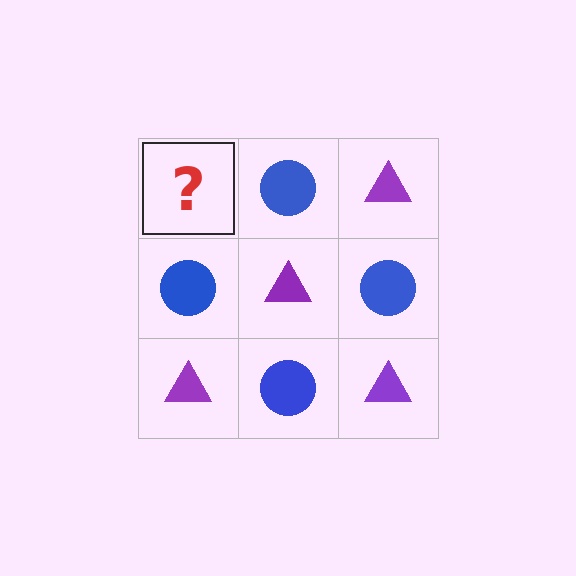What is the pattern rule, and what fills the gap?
The rule is that it alternates purple triangle and blue circle in a checkerboard pattern. The gap should be filled with a purple triangle.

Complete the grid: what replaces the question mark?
The question mark should be replaced with a purple triangle.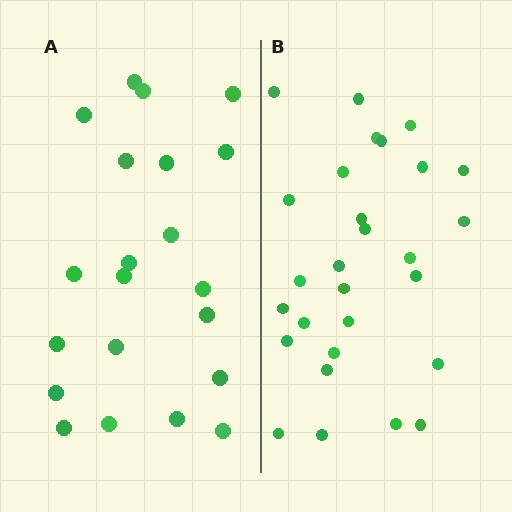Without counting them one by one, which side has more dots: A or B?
Region B (the right region) has more dots.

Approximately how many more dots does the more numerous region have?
Region B has roughly 8 or so more dots than region A.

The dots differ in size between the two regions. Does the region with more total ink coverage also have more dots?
No. Region A has more total ink coverage because its dots are larger, but region B actually contains more individual dots. Total area can be misleading — the number of items is what matters here.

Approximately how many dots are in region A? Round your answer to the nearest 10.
About 20 dots. (The exact count is 21, which rounds to 20.)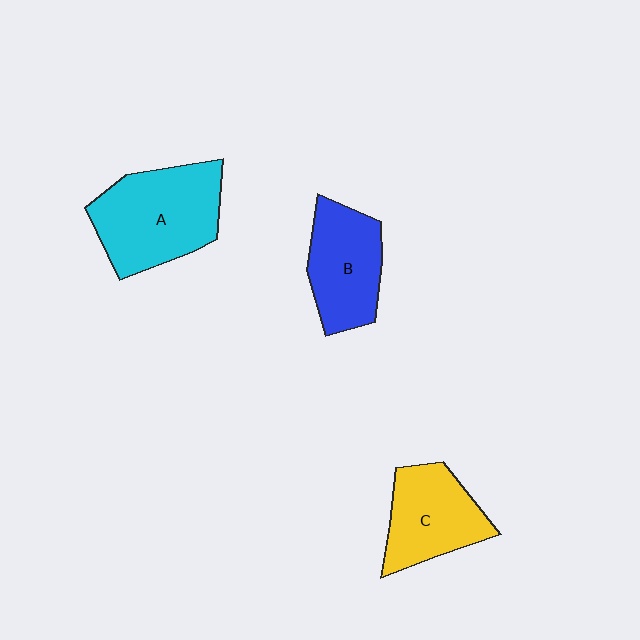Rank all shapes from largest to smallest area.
From largest to smallest: A (cyan), C (yellow), B (blue).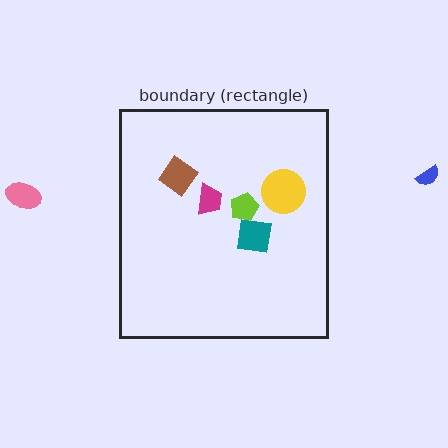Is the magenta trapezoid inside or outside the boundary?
Inside.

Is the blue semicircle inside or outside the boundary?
Outside.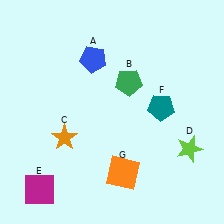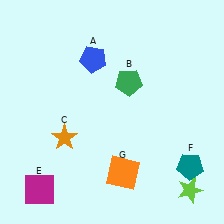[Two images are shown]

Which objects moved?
The objects that moved are: the lime star (D), the teal pentagon (F).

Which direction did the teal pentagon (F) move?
The teal pentagon (F) moved down.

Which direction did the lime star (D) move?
The lime star (D) moved down.